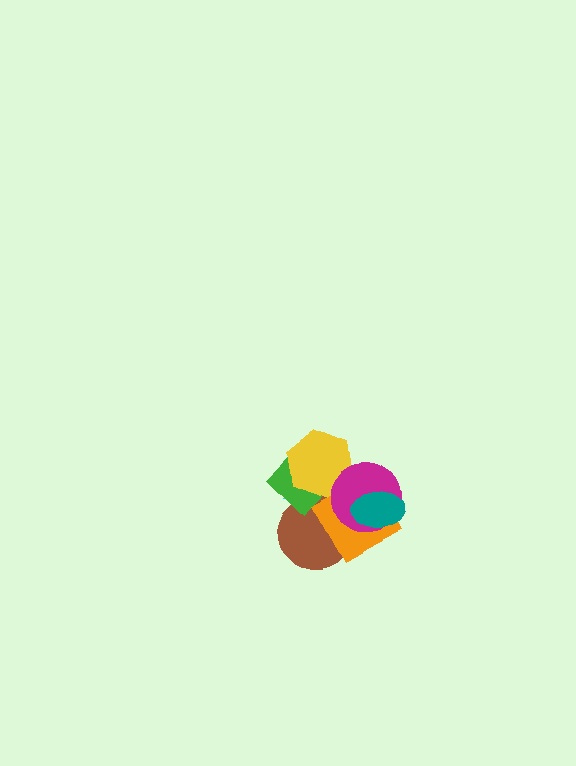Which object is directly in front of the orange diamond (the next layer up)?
The yellow hexagon is directly in front of the orange diamond.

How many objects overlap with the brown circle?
4 objects overlap with the brown circle.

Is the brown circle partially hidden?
Yes, it is partially covered by another shape.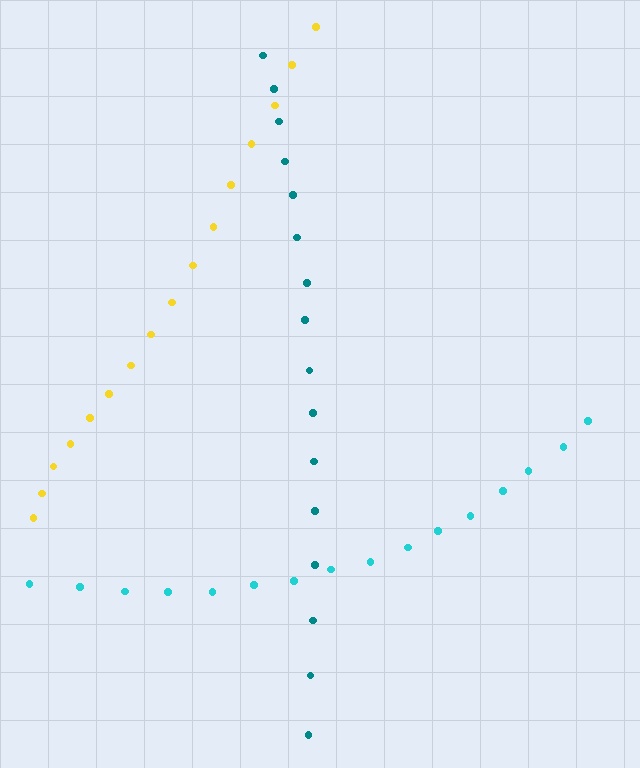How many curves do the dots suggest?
There are 3 distinct paths.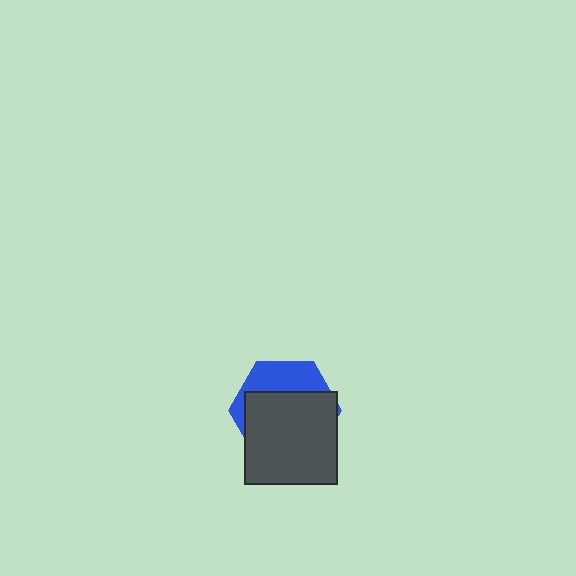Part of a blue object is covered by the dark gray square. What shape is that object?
It is a hexagon.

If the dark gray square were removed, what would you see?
You would see the complete blue hexagon.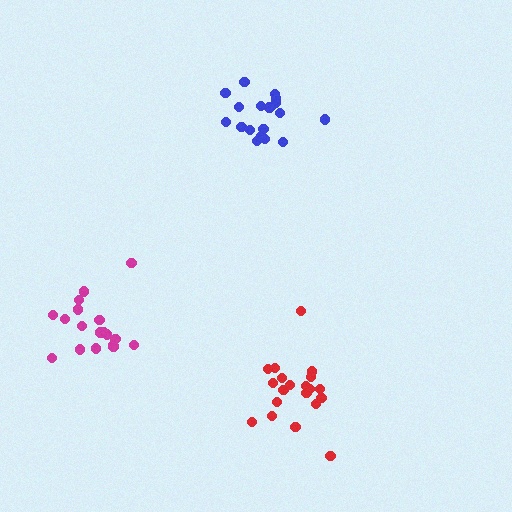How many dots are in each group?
Group 1: 21 dots, Group 2: 18 dots, Group 3: 19 dots (58 total).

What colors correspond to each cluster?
The clusters are colored: red, magenta, blue.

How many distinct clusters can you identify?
There are 3 distinct clusters.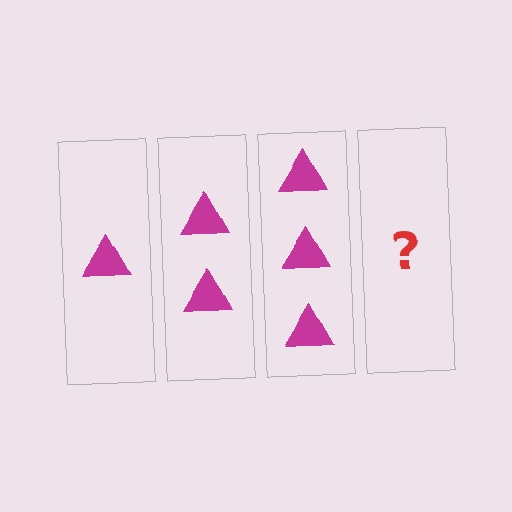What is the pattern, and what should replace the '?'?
The pattern is that each step adds one more triangle. The '?' should be 4 triangles.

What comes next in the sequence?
The next element should be 4 triangles.